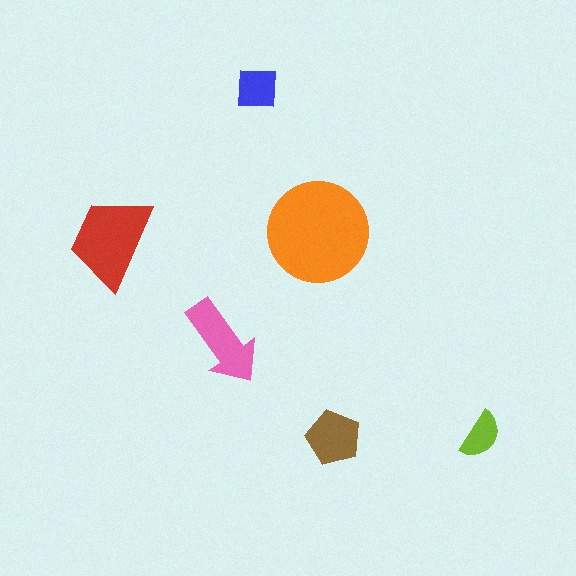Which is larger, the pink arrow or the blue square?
The pink arrow.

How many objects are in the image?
There are 6 objects in the image.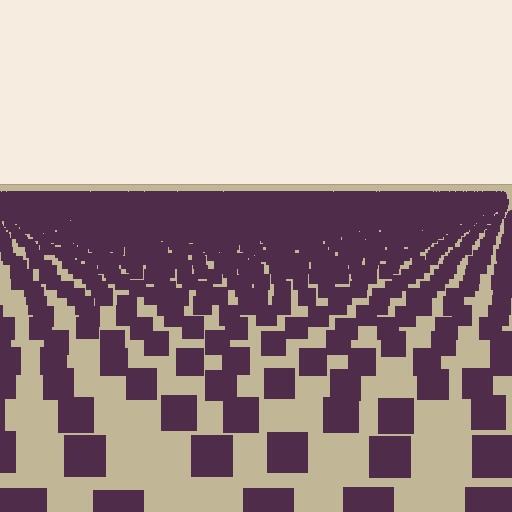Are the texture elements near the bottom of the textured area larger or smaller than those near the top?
Larger. Near the bottom, elements are closer to the viewer and appear at a bigger on-screen size.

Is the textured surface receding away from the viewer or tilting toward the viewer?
The surface is receding away from the viewer. Texture elements get smaller and denser toward the top.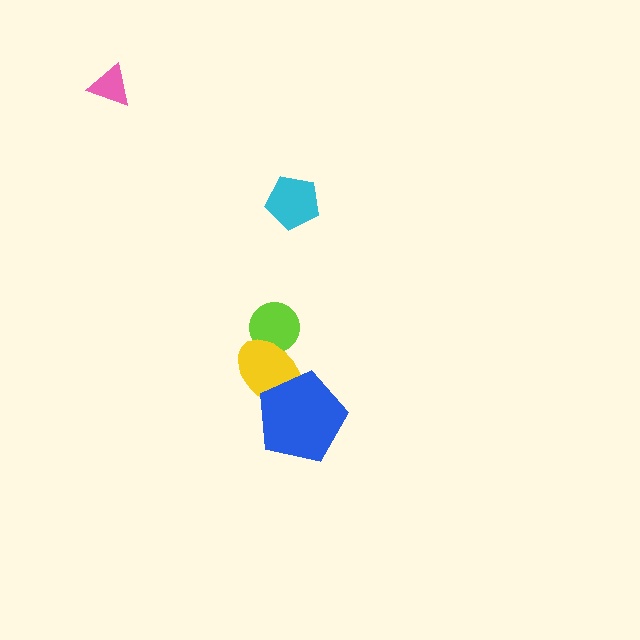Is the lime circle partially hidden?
Yes, it is partially covered by another shape.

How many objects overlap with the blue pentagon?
1 object overlaps with the blue pentagon.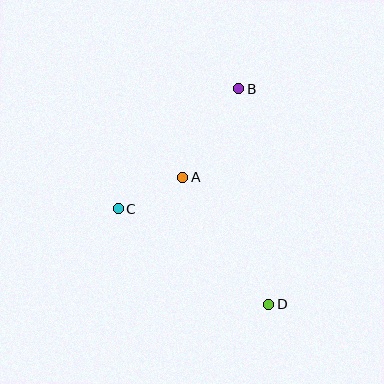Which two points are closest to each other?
Points A and C are closest to each other.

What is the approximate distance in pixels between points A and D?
The distance between A and D is approximately 154 pixels.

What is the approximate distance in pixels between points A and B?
The distance between A and B is approximately 105 pixels.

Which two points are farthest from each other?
Points B and D are farthest from each other.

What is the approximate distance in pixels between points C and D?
The distance between C and D is approximately 179 pixels.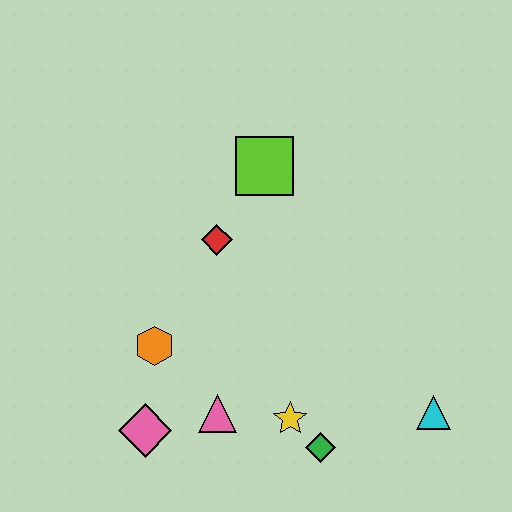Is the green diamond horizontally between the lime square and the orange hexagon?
No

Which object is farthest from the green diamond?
The lime square is farthest from the green diamond.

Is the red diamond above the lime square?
No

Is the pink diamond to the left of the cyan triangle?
Yes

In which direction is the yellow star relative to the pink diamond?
The yellow star is to the right of the pink diamond.